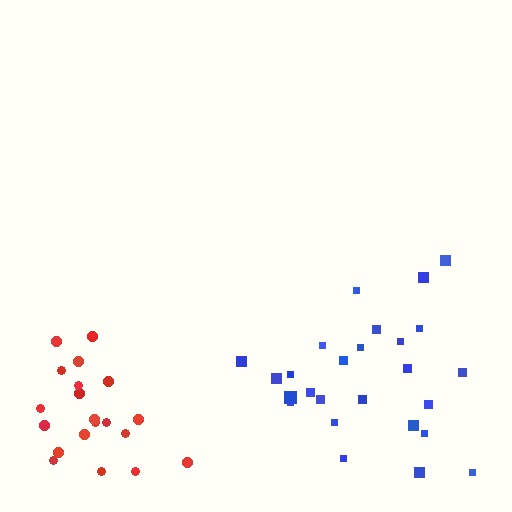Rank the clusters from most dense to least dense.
red, blue.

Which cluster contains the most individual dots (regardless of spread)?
Blue (26).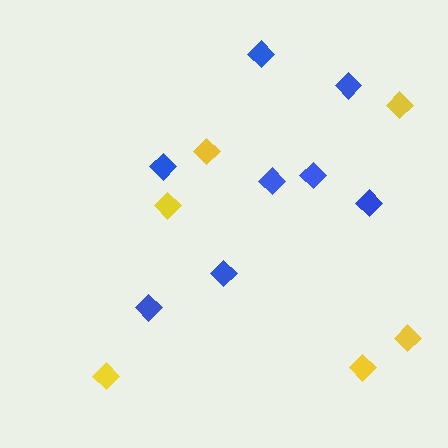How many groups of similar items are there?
There are 2 groups: one group of blue diamonds (8) and one group of yellow diamonds (6).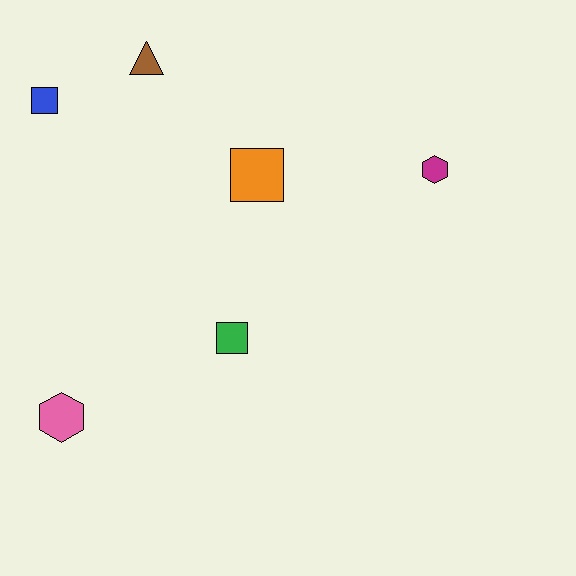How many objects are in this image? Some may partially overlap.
There are 6 objects.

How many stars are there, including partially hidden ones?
There are no stars.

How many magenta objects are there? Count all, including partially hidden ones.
There is 1 magenta object.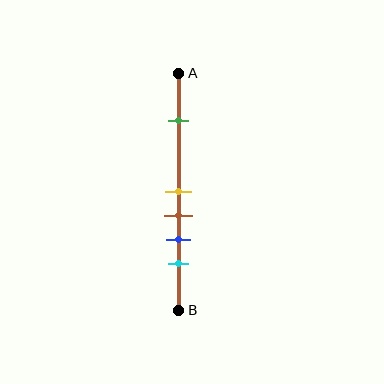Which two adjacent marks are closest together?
The yellow and brown marks are the closest adjacent pair.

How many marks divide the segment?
There are 5 marks dividing the segment.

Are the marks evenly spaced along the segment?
No, the marks are not evenly spaced.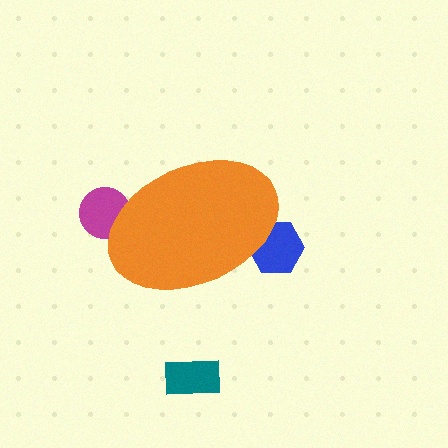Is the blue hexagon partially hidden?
Yes, the blue hexagon is partially hidden behind the orange ellipse.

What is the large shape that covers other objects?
An orange ellipse.